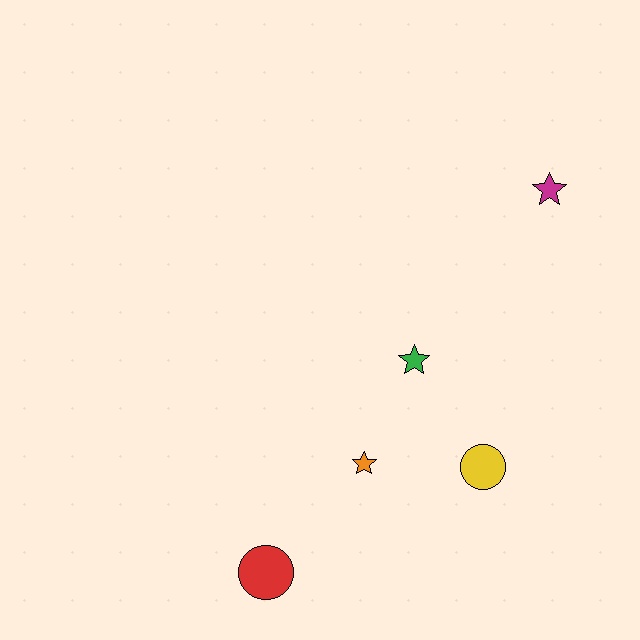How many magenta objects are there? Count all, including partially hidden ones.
There is 1 magenta object.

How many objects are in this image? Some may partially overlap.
There are 5 objects.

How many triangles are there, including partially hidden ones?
There are no triangles.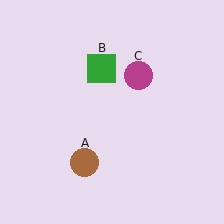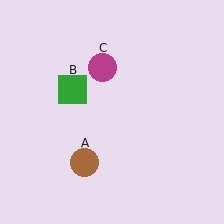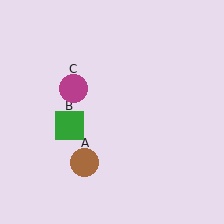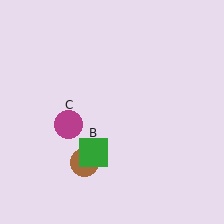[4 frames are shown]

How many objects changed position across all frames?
2 objects changed position: green square (object B), magenta circle (object C).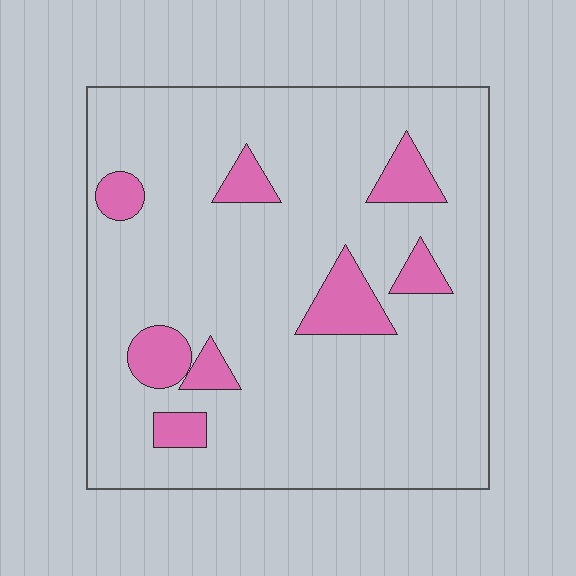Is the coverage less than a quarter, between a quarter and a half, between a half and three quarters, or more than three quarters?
Less than a quarter.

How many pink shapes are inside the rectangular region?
8.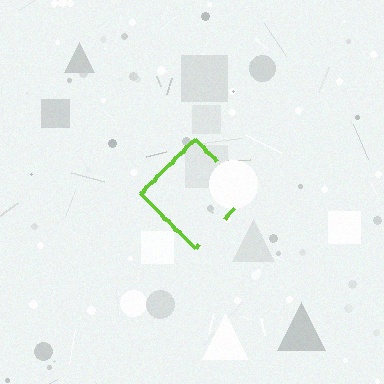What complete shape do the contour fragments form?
The contour fragments form a diamond.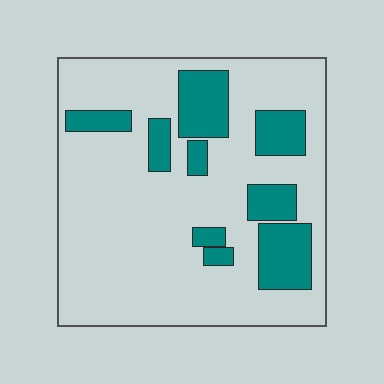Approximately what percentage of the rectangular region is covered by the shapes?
Approximately 20%.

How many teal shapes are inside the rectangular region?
9.